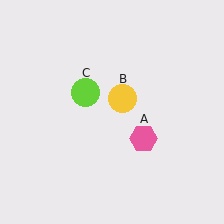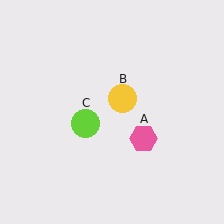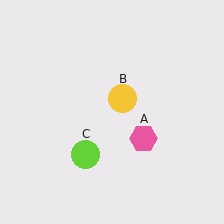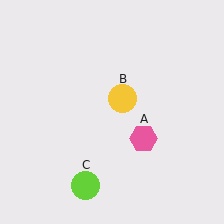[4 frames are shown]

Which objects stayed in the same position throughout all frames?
Pink hexagon (object A) and yellow circle (object B) remained stationary.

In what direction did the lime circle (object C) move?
The lime circle (object C) moved down.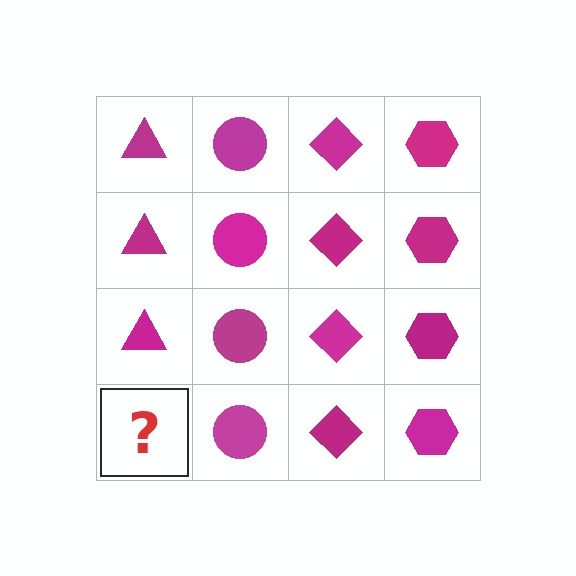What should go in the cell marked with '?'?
The missing cell should contain a magenta triangle.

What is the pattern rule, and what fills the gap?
The rule is that each column has a consistent shape. The gap should be filled with a magenta triangle.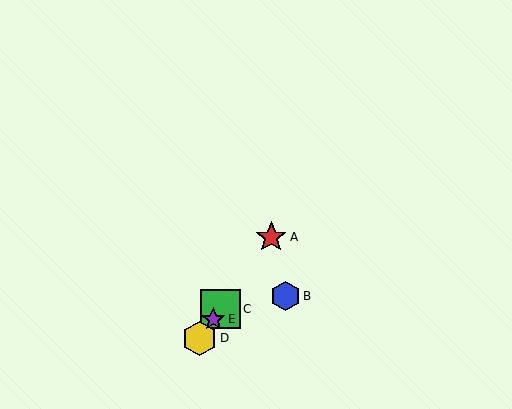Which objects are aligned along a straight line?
Objects A, C, D, E are aligned along a straight line.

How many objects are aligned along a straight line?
4 objects (A, C, D, E) are aligned along a straight line.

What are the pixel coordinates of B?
Object B is at (285, 296).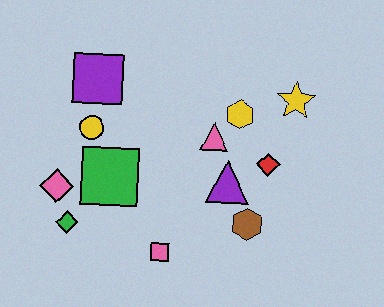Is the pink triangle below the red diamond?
No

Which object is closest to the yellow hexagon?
The pink triangle is closest to the yellow hexagon.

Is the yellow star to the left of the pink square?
No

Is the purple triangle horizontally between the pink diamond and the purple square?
No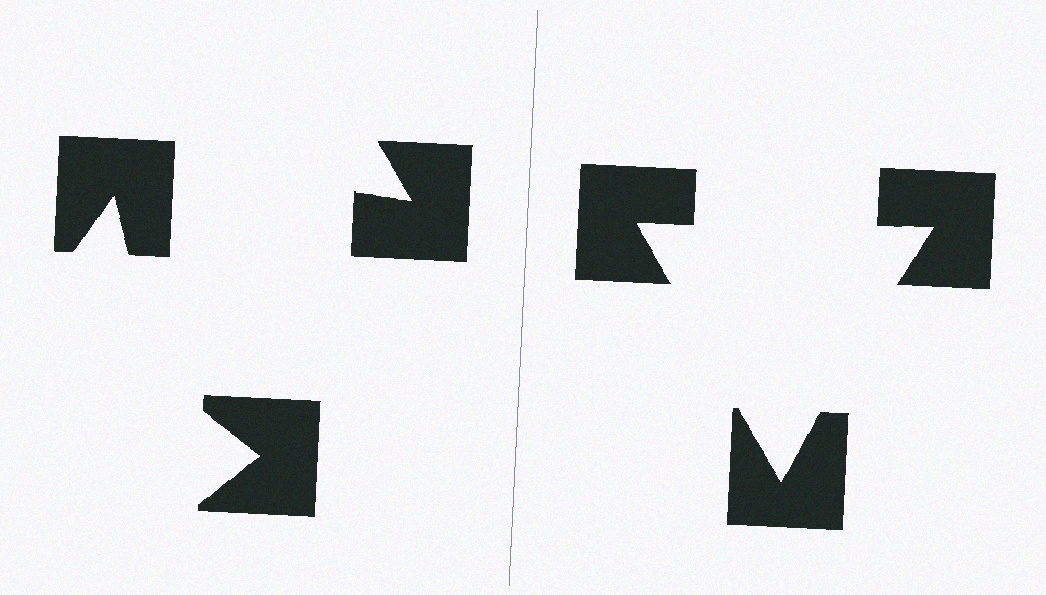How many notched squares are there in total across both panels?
6 — 3 on each side.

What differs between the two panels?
The notched squares are positioned identically on both sides; only the wedge orientations differ. On the right they align to a triangle; on the left they are misaligned.